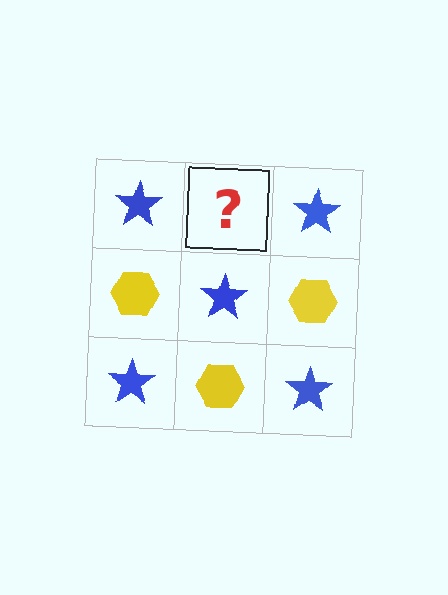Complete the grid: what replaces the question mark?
The question mark should be replaced with a yellow hexagon.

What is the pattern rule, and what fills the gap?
The rule is that it alternates blue star and yellow hexagon in a checkerboard pattern. The gap should be filled with a yellow hexagon.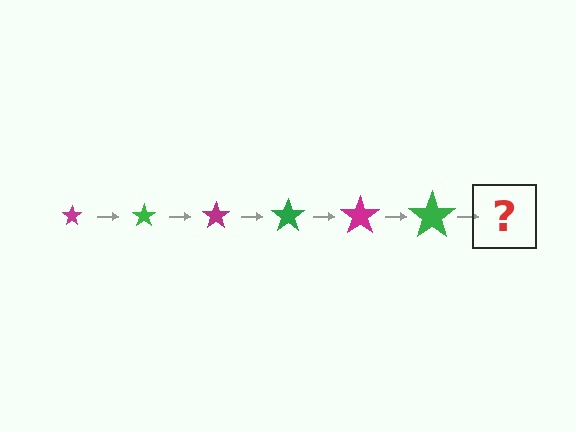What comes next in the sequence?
The next element should be a magenta star, larger than the previous one.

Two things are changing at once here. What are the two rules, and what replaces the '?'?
The two rules are that the star grows larger each step and the color cycles through magenta and green. The '?' should be a magenta star, larger than the previous one.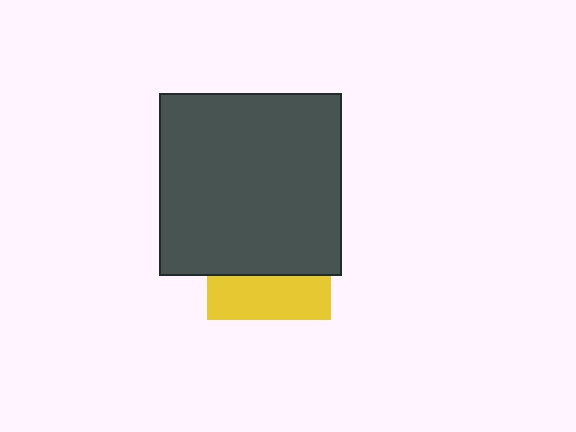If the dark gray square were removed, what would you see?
You would see the complete yellow square.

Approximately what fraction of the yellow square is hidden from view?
Roughly 65% of the yellow square is hidden behind the dark gray square.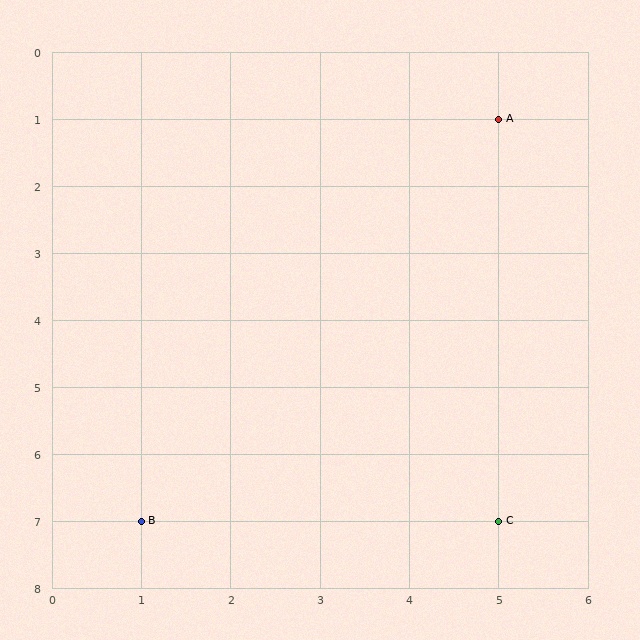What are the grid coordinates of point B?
Point B is at grid coordinates (1, 7).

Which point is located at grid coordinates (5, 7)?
Point C is at (5, 7).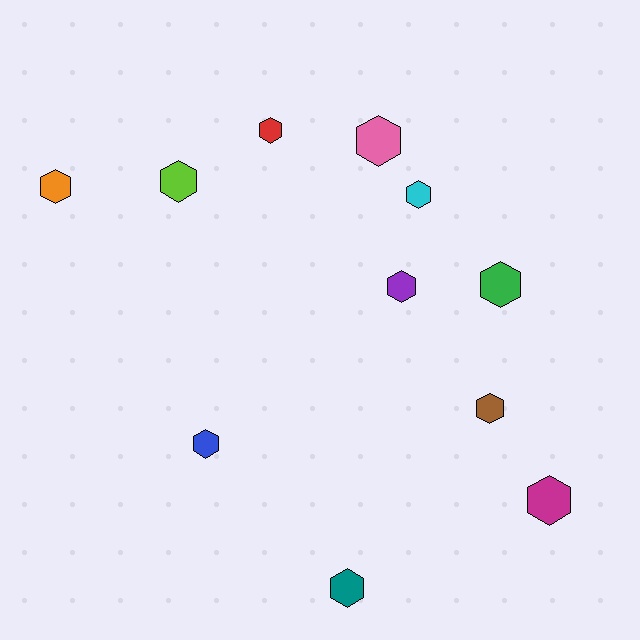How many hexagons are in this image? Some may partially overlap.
There are 11 hexagons.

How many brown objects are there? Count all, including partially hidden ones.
There is 1 brown object.